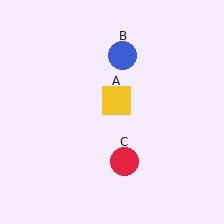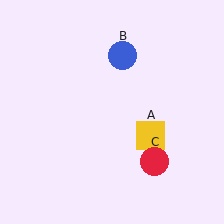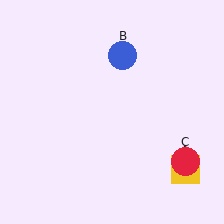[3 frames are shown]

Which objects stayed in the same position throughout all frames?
Blue circle (object B) remained stationary.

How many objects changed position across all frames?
2 objects changed position: yellow square (object A), red circle (object C).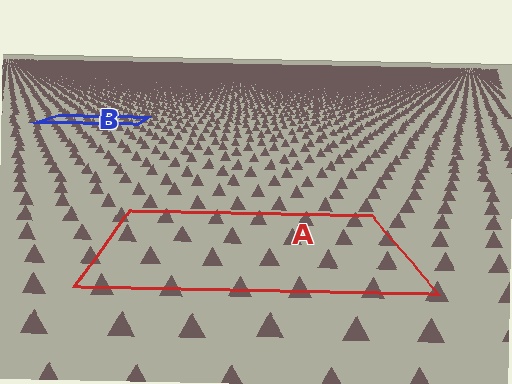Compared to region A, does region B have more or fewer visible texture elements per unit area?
Region B has more texture elements per unit area — they are packed more densely because it is farther away.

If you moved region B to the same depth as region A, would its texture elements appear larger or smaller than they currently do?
They would appear larger. At a closer depth, the same texture elements are projected at a bigger on-screen size.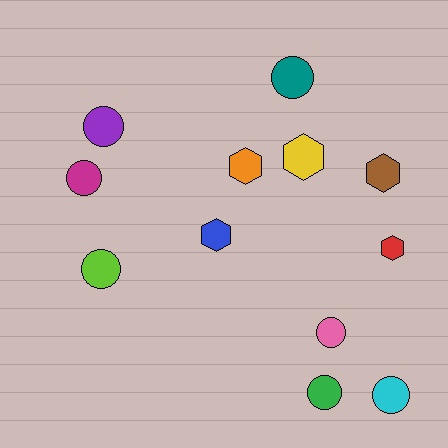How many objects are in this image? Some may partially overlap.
There are 12 objects.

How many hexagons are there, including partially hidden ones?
There are 5 hexagons.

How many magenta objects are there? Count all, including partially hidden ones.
There is 1 magenta object.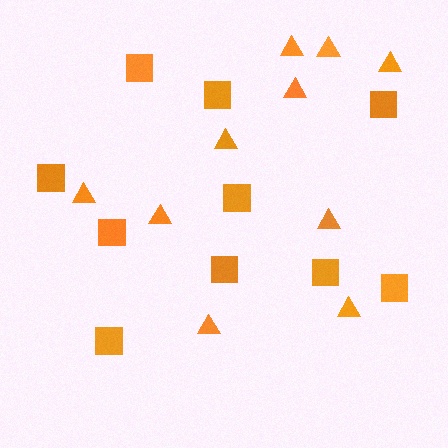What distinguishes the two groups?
There are 2 groups: one group of triangles (10) and one group of squares (10).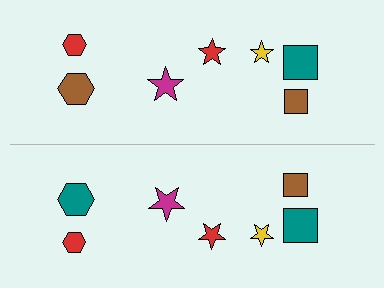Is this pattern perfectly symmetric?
No, the pattern is not perfectly symmetric. The teal hexagon on the bottom side breaks the symmetry — its mirror counterpart is brown.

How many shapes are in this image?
There are 14 shapes in this image.